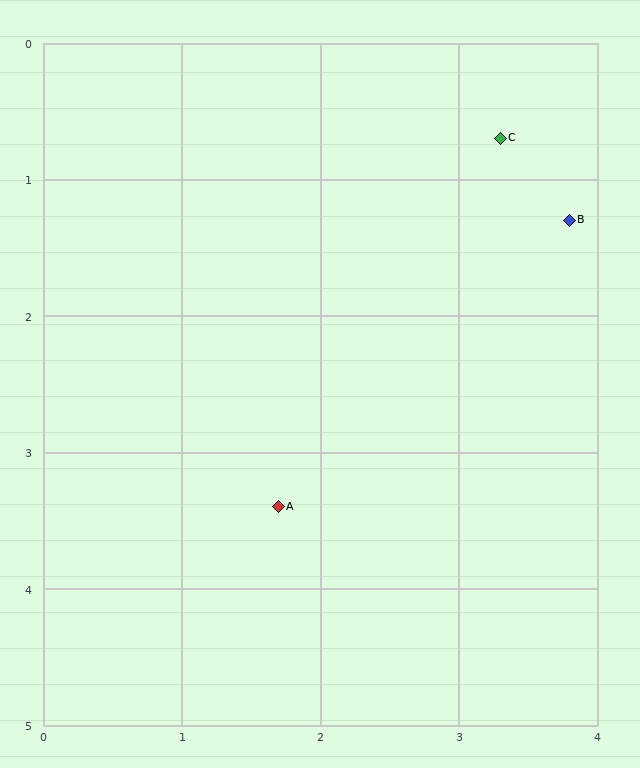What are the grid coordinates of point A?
Point A is at approximately (1.7, 3.4).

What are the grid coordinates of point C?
Point C is at approximately (3.3, 0.7).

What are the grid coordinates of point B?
Point B is at approximately (3.8, 1.3).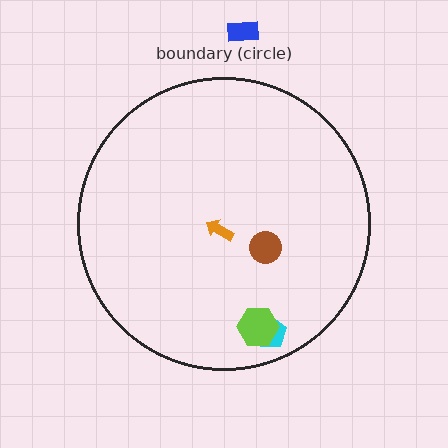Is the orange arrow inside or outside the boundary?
Inside.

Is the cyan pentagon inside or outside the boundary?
Inside.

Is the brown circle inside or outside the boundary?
Inside.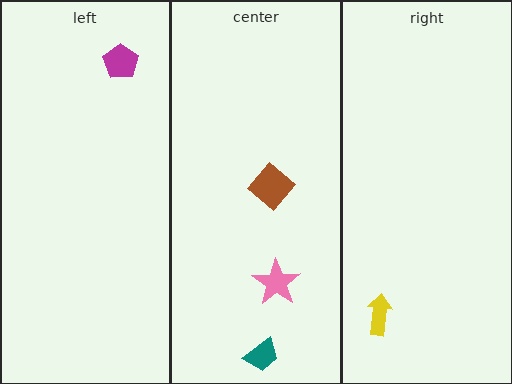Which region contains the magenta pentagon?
The left region.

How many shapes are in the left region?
1.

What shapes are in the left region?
The magenta pentagon.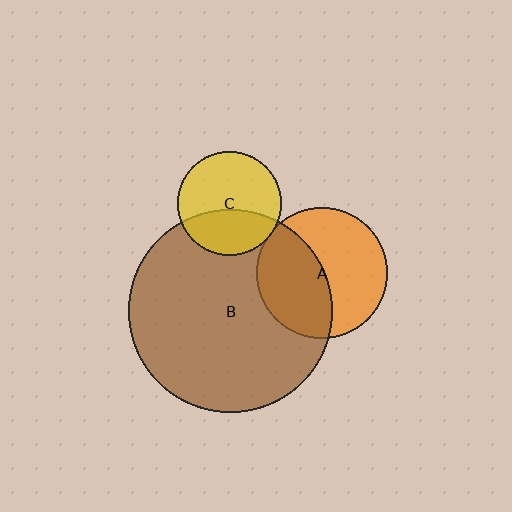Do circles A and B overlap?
Yes.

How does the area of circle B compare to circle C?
Approximately 3.8 times.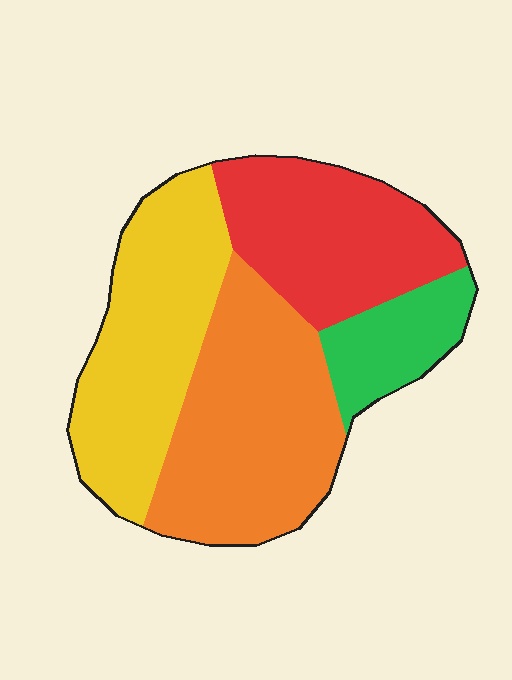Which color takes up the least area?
Green, at roughly 10%.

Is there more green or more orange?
Orange.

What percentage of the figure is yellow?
Yellow covers about 30% of the figure.